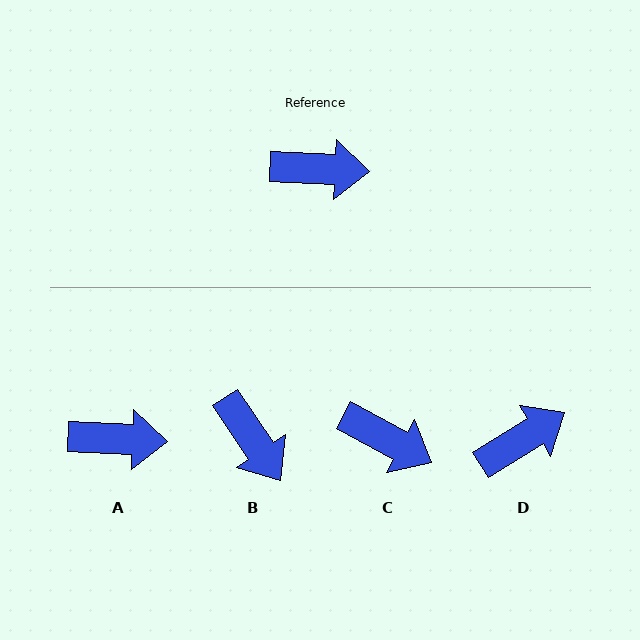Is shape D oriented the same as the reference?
No, it is off by about 34 degrees.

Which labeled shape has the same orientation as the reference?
A.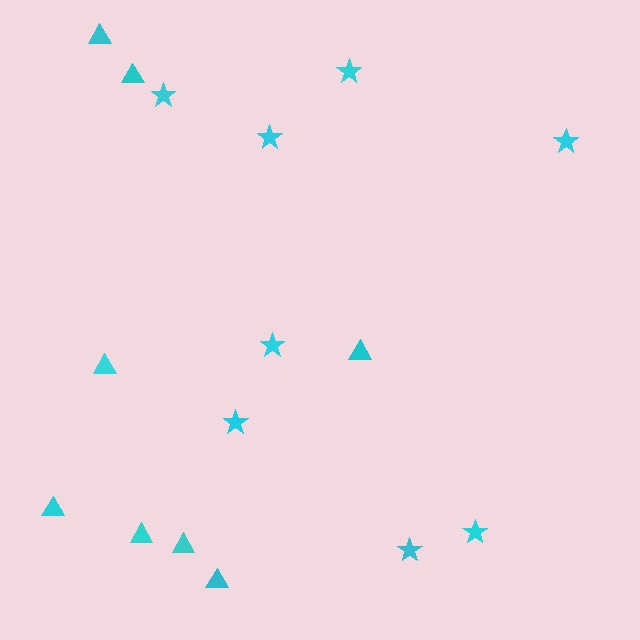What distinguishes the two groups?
There are 2 groups: one group of stars (8) and one group of triangles (8).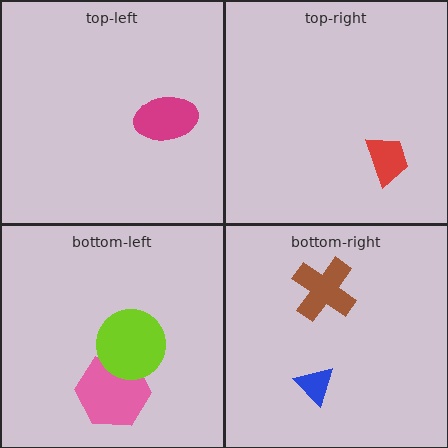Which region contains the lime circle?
The bottom-left region.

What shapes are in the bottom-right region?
The brown cross, the blue triangle.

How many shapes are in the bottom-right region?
2.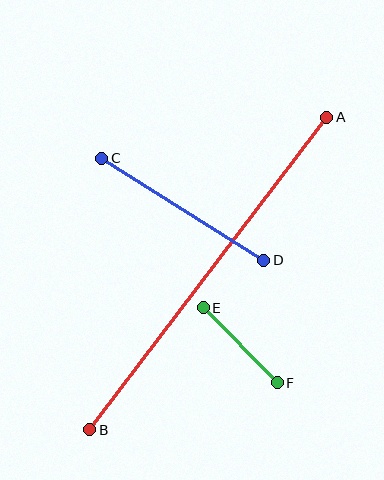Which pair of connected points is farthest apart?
Points A and B are farthest apart.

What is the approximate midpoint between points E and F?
The midpoint is at approximately (240, 345) pixels.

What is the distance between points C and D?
The distance is approximately 192 pixels.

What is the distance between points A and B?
The distance is approximately 392 pixels.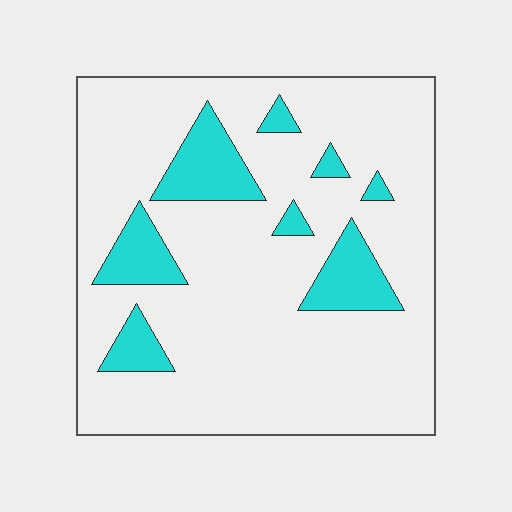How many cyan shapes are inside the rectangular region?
8.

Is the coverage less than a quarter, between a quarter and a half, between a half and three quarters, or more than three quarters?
Less than a quarter.